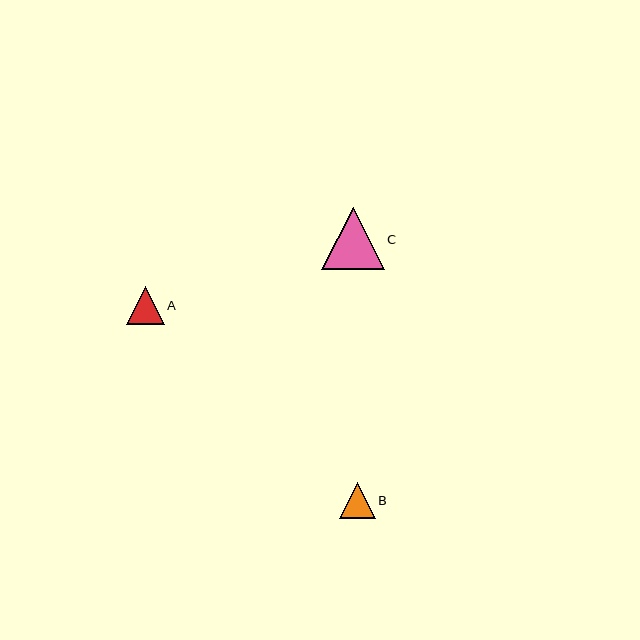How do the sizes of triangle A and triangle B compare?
Triangle A and triangle B are approximately the same size.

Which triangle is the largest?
Triangle C is the largest with a size of approximately 62 pixels.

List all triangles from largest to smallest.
From largest to smallest: C, A, B.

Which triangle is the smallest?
Triangle B is the smallest with a size of approximately 36 pixels.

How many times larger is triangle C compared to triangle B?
Triangle C is approximately 1.7 times the size of triangle B.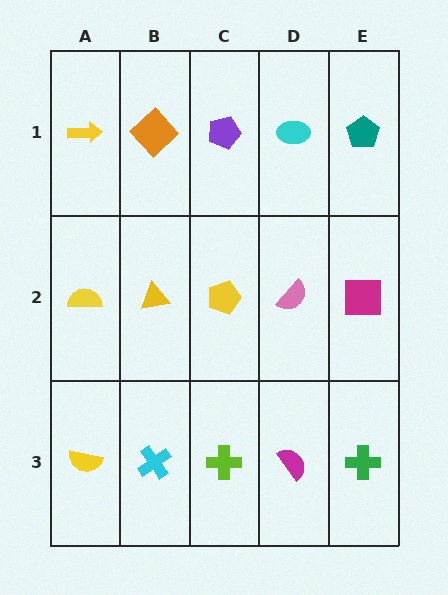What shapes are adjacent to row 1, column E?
A magenta square (row 2, column E), a cyan ellipse (row 1, column D).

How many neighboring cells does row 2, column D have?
4.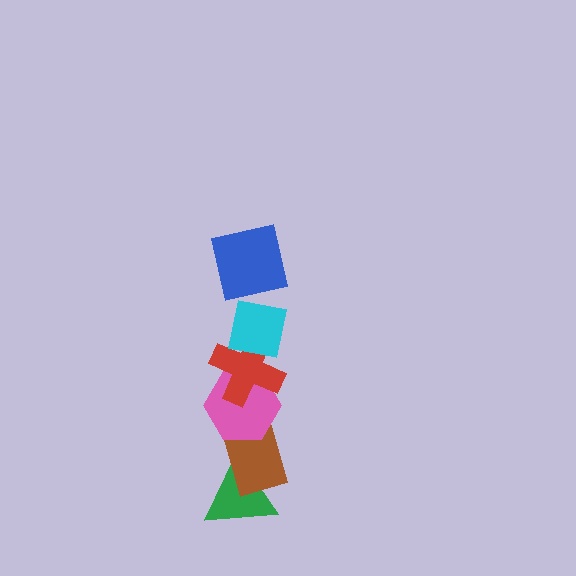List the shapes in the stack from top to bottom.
From top to bottom: the blue square, the cyan square, the red cross, the pink hexagon, the brown rectangle, the green triangle.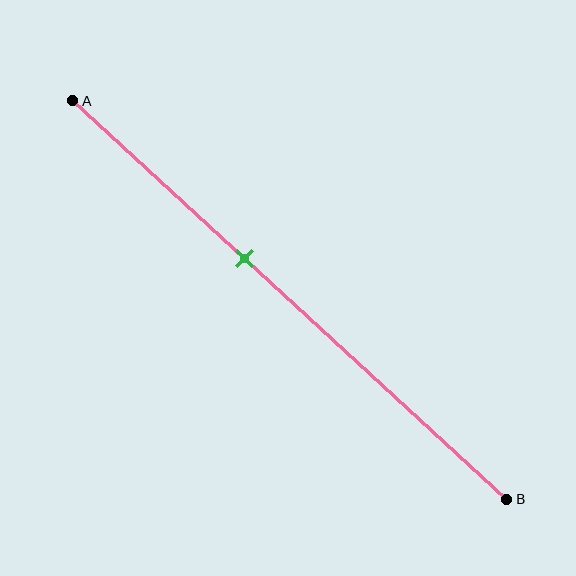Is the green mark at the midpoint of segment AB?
No, the mark is at about 40% from A, not at the 50% midpoint.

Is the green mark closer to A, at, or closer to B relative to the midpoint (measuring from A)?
The green mark is closer to point A than the midpoint of segment AB.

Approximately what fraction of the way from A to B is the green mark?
The green mark is approximately 40% of the way from A to B.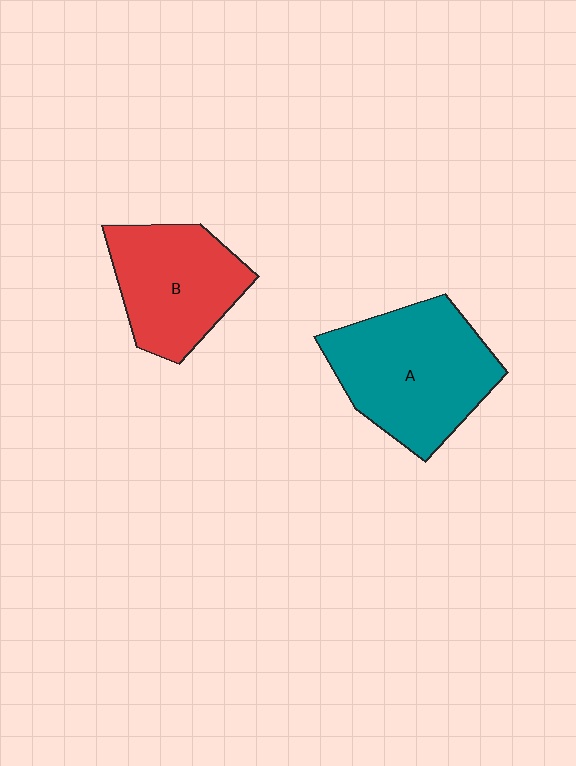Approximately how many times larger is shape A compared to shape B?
Approximately 1.3 times.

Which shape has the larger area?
Shape A (teal).